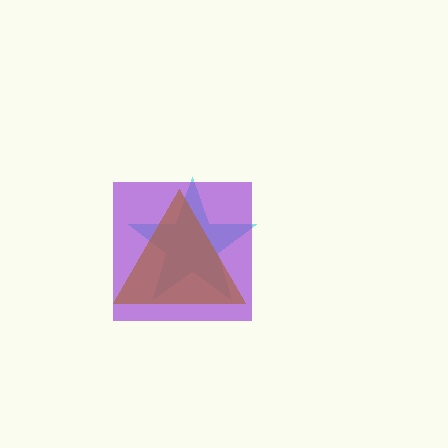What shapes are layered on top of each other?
The layered shapes are: a cyan star, a purple square, a brown triangle.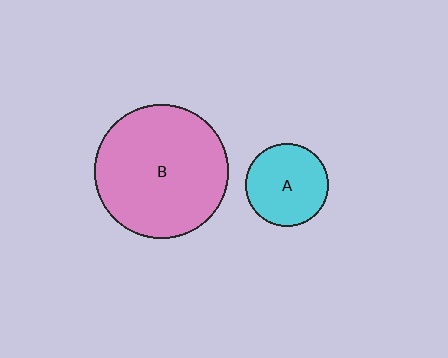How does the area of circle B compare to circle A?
Approximately 2.6 times.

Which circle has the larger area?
Circle B (pink).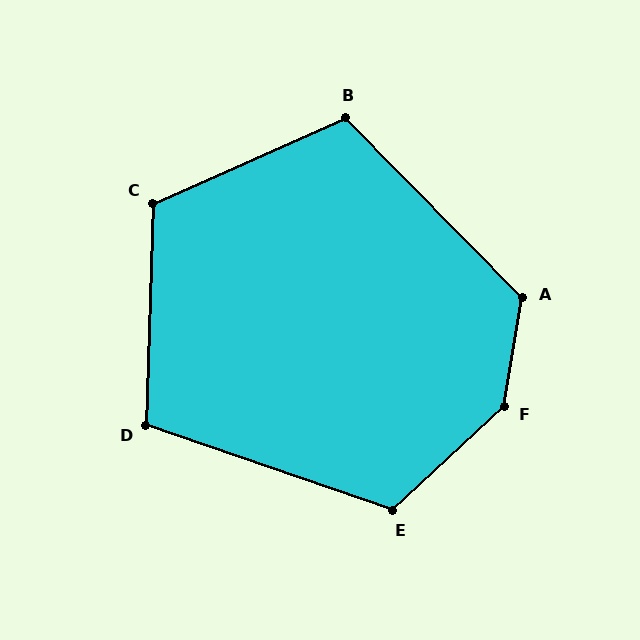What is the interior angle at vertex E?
Approximately 118 degrees (obtuse).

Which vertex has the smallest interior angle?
D, at approximately 107 degrees.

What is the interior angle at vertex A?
Approximately 126 degrees (obtuse).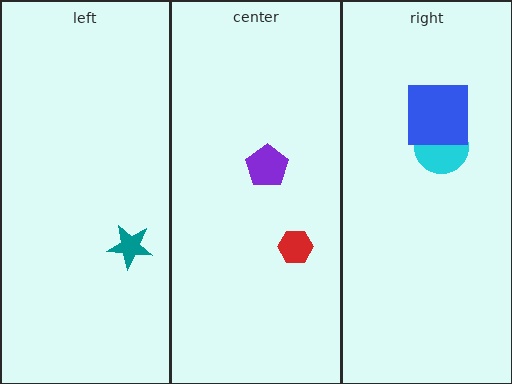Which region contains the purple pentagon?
The center region.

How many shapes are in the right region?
2.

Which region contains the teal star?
The left region.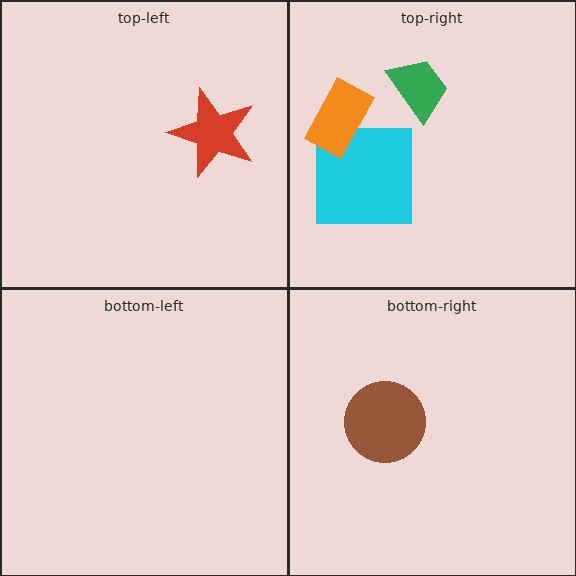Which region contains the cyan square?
The top-right region.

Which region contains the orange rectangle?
The top-right region.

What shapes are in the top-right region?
The cyan square, the orange rectangle, the green trapezoid.